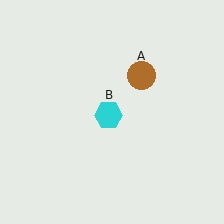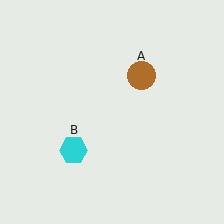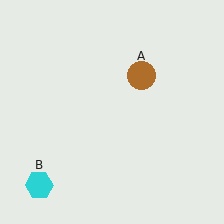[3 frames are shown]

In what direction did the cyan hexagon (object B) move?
The cyan hexagon (object B) moved down and to the left.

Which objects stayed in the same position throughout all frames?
Brown circle (object A) remained stationary.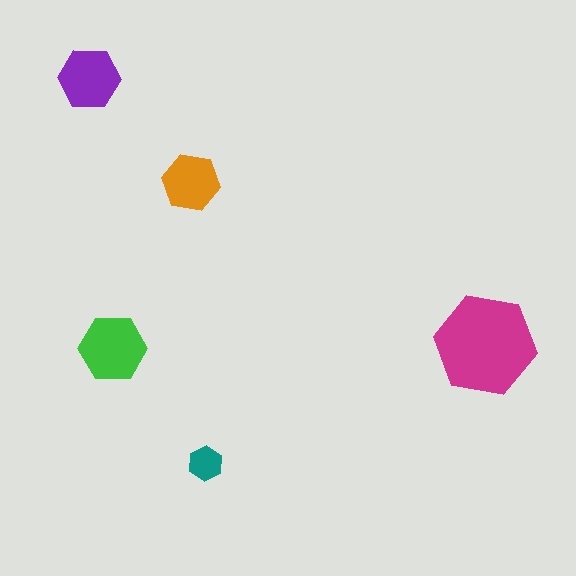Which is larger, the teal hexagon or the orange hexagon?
The orange one.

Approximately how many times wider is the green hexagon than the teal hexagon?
About 2 times wider.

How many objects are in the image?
There are 5 objects in the image.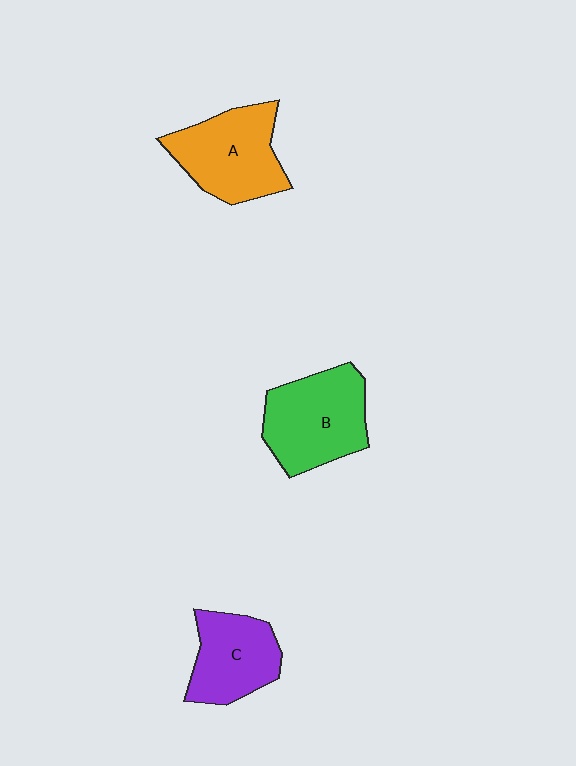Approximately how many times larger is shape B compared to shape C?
Approximately 1.3 times.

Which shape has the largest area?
Shape B (green).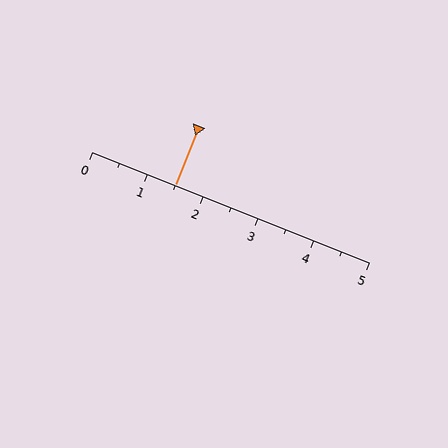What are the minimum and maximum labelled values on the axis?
The axis runs from 0 to 5.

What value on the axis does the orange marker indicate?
The marker indicates approximately 1.5.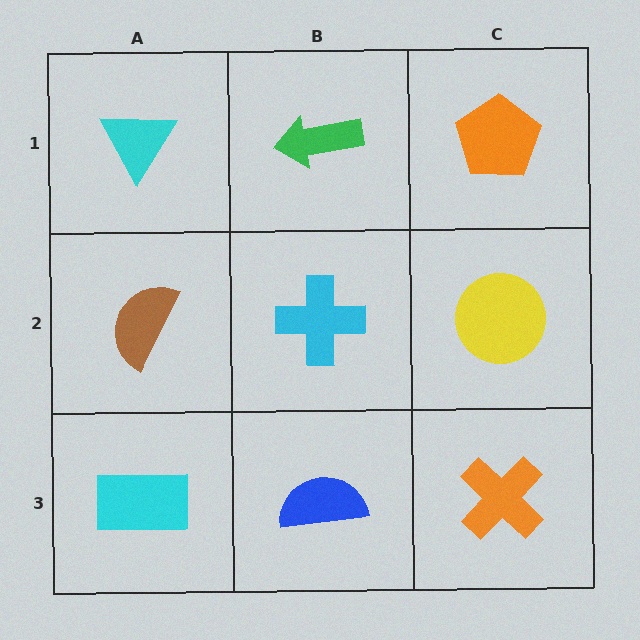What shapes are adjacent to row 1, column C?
A yellow circle (row 2, column C), a green arrow (row 1, column B).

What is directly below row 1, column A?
A brown semicircle.